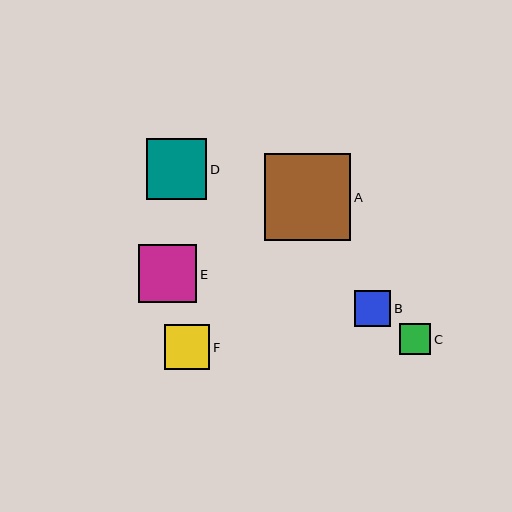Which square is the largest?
Square A is the largest with a size of approximately 86 pixels.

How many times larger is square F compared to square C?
Square F is approximately 1.4 times the size of square C.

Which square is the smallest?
Square C is the smallest with a size of approximately 31 pixels.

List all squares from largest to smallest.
From largest to smallest: A, D, E, F, B, C.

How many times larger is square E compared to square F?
Square E is approximately 1.3 times the size of square F.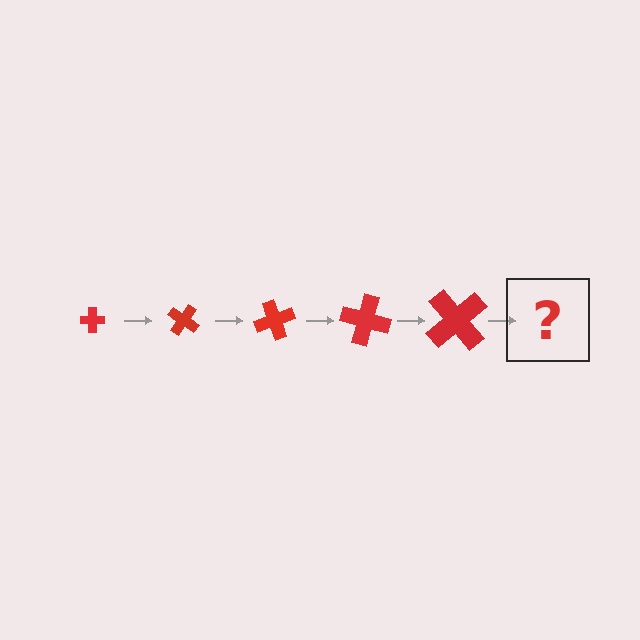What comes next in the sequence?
The next element should be a cross, larger than the previous one and rotated 175 degrees from the start.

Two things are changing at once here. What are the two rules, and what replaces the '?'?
The two rules are that the cross grows larger each step and it rotates 35 degrees each step. The '?' should be a cross, larger than the previous one and rotated 175 degrees from the start.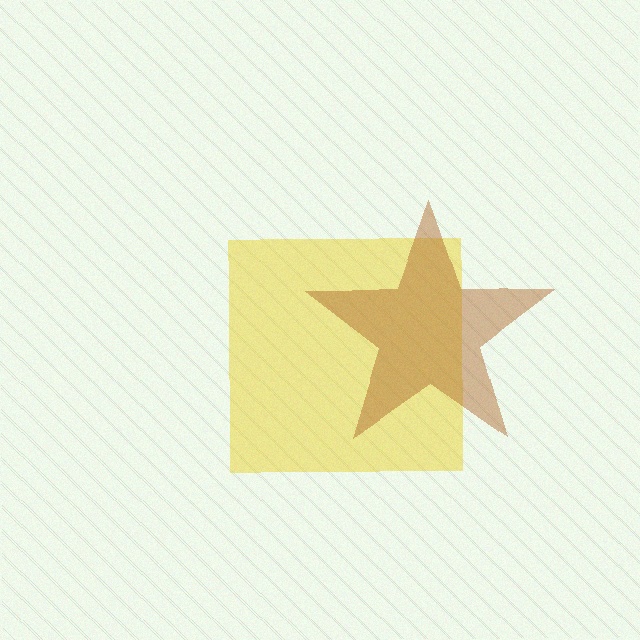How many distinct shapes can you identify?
There are 2 distinct shapes: a yellow square, a brown star.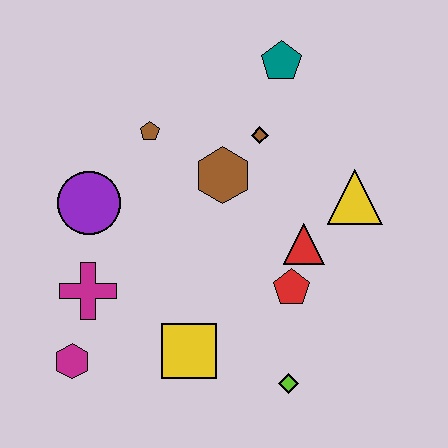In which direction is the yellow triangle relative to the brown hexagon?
The yellow triangle is to the right of the brown hexagon.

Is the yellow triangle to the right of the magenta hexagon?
Yes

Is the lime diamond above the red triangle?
No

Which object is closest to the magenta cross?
The magenta hexagon is closest to the magenta cross.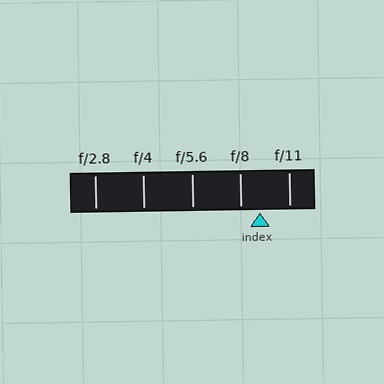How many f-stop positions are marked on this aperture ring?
There are 5 f-stop positions marked.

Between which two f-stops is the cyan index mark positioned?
The index mark is between f/8 and f/11.